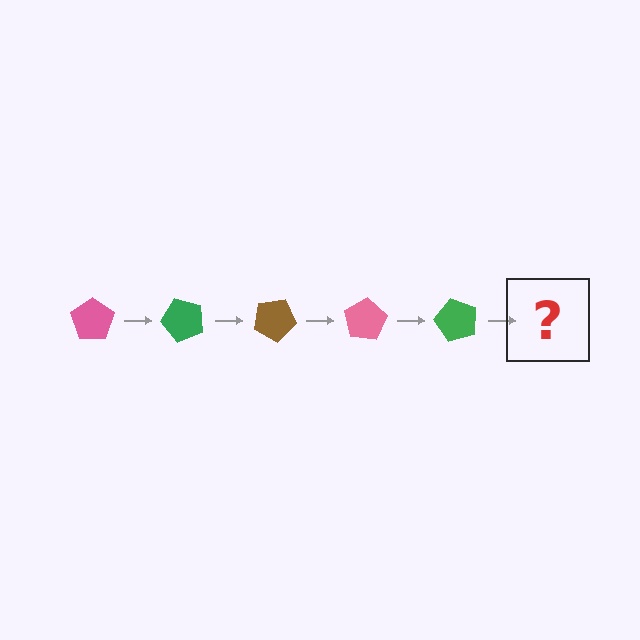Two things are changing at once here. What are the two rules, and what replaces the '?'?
The two rules are that it rotates 50 degrees each step and the color cycles through pink, green, and brown. The '?' should be a brown pentagon, rotated 250 degrees from the start.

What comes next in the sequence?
The next element should be a brown pentagon, rotated 250 degrees from the start.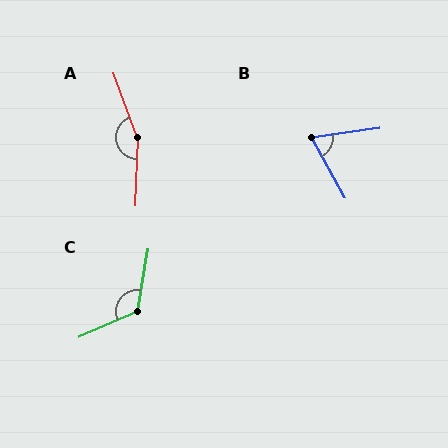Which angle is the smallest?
B, at approximately 69 degrees.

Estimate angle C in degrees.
Approximately 123 degrees.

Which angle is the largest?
A, at approximately 158 degrees.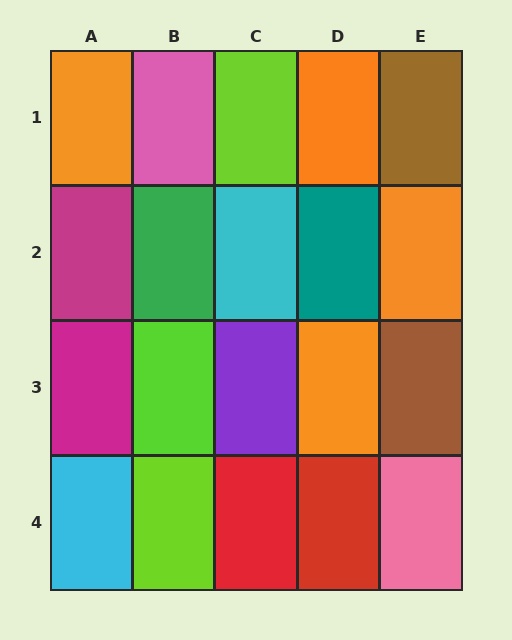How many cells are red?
2 cells are red.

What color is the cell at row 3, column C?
Purple.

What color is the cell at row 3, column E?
Brown.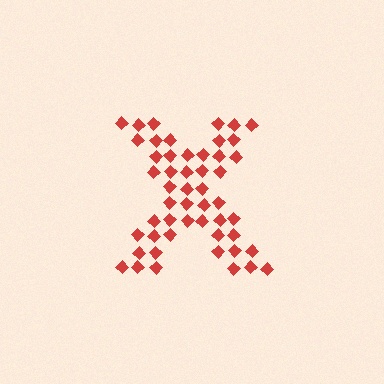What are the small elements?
The small elements are diamonds.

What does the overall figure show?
The overall figure shows the letter X.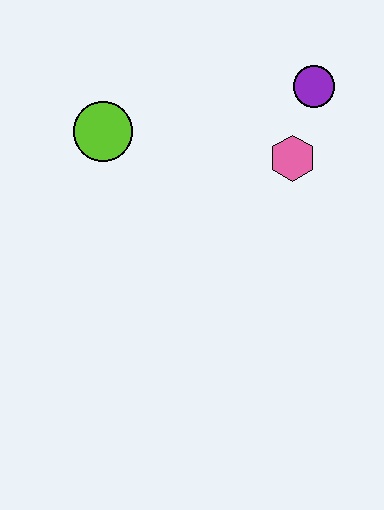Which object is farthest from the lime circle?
The purple circle is farthest from the lime circle.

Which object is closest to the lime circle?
The pink hexagon is closest to the lime circle.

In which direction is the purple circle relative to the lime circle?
The purple circle is to the right of the lime circle.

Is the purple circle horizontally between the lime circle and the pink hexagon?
No